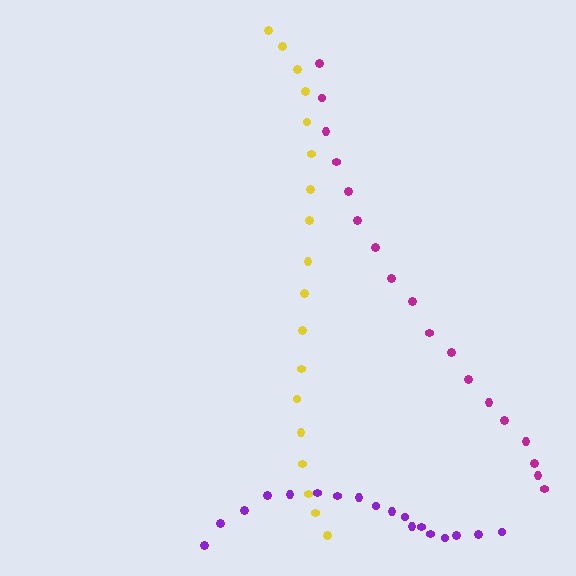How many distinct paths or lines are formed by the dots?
There are 3 distinct paths.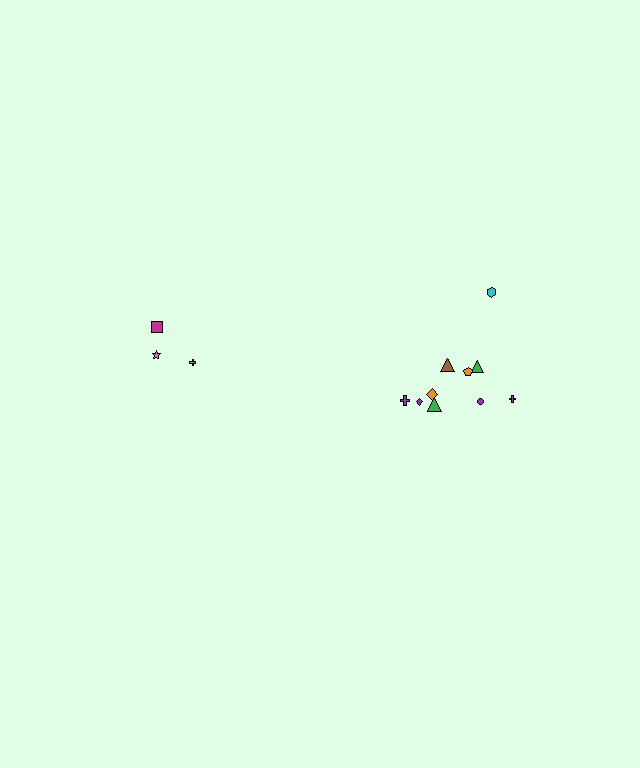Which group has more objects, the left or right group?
The right group.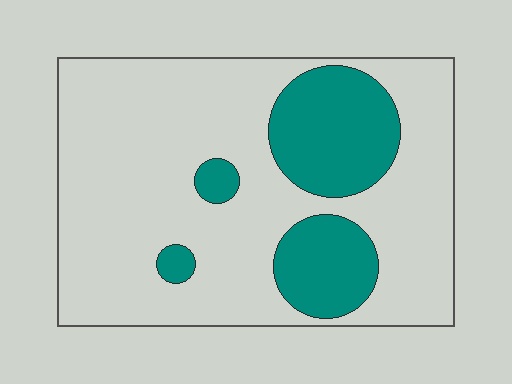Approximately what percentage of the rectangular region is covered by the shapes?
Approximately 25%.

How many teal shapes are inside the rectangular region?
4.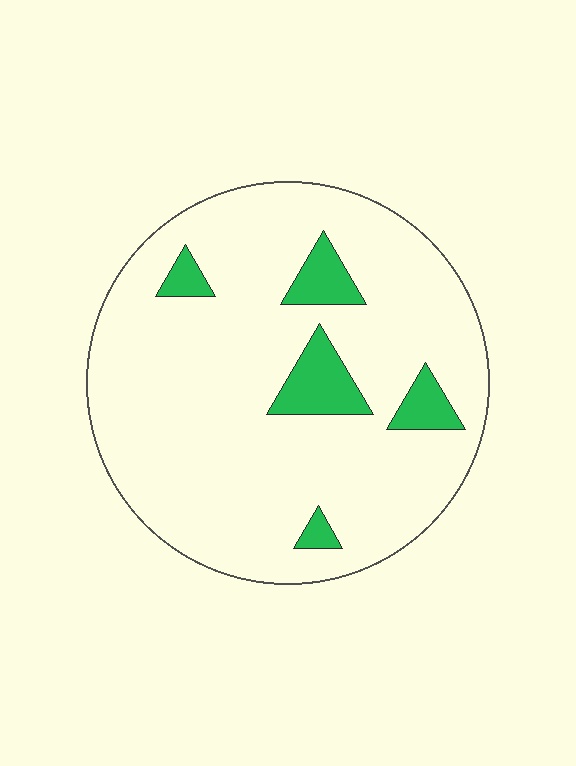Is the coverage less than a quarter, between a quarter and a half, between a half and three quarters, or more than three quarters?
Less than a quarter.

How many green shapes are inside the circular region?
5.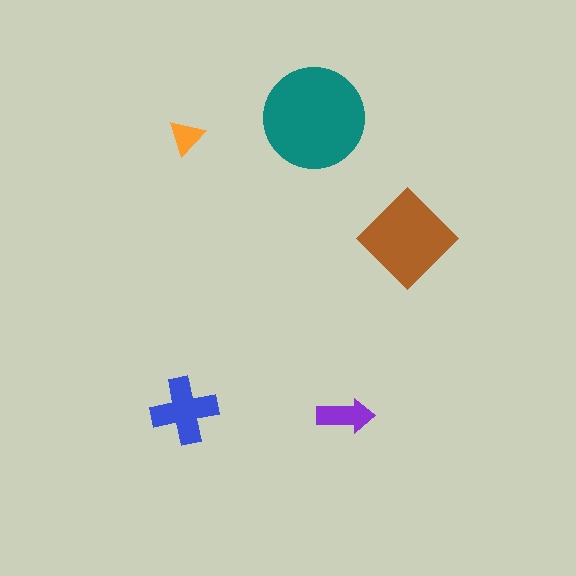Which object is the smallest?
The orange triangle.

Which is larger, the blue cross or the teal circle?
The teal circle.